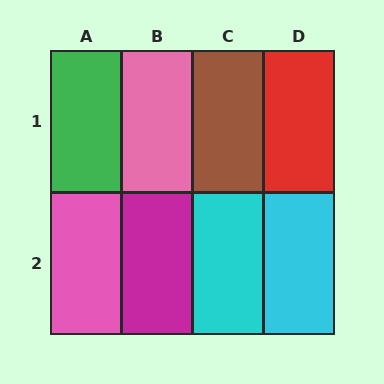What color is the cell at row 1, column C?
Brown.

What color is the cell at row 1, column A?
Green.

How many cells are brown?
1 cell is brown.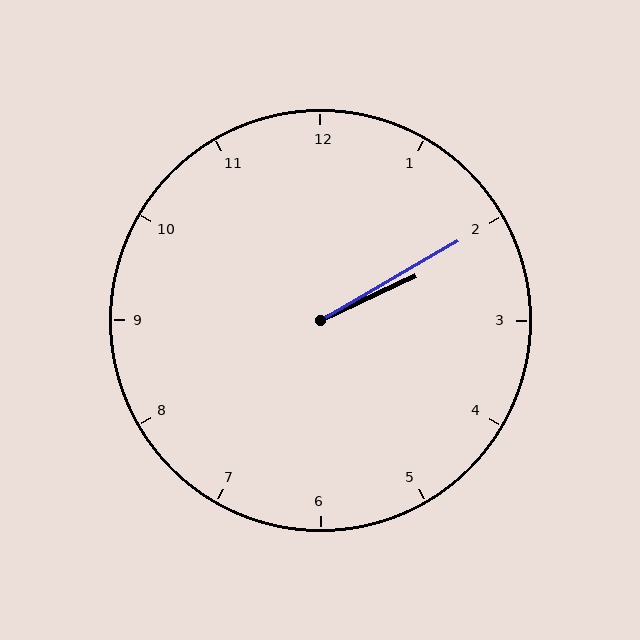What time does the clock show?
2:10.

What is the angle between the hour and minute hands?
Approximately 5 degrees.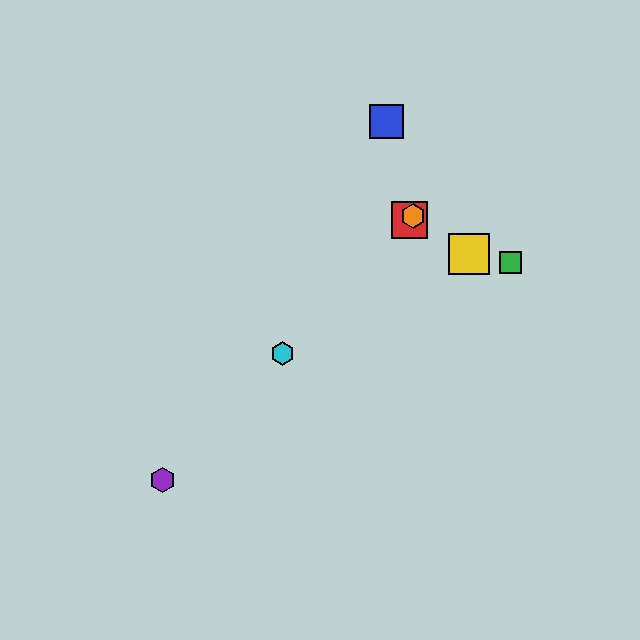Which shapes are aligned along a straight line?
The red square, the purple hexagon, the orange hexagon, the cyan hexagon are aligned along a straight line.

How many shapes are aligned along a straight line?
4 shapes (the red square, the purple hexagon, the orange hexagon, the cyan hexagon) are aligned along a straight line.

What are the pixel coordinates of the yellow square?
The yellow square is at (469, 254).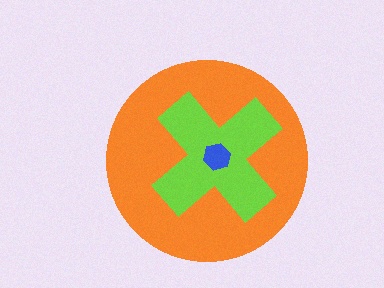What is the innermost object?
The blue hexagon.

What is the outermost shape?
The orange circle.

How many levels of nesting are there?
3.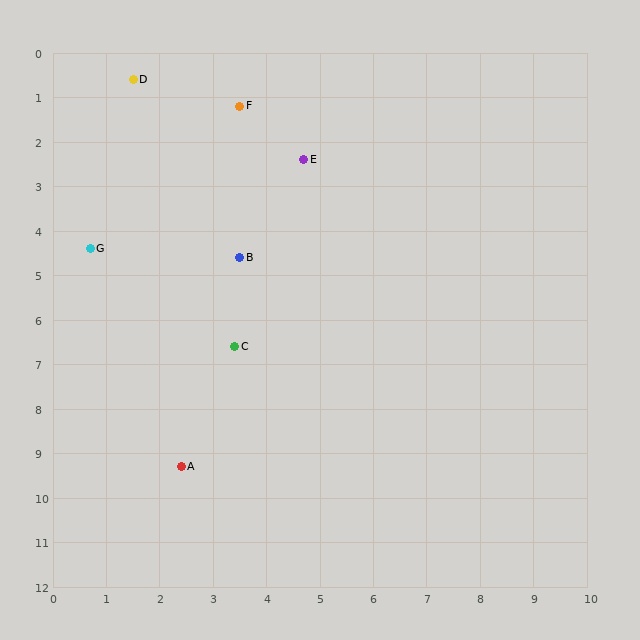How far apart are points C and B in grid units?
Points C and B are about 2.0 grid units apart.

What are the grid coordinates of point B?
Point B is at approximately (3.5, 4.6).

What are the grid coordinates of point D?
Point D is at approximately (1.5, 0.6).